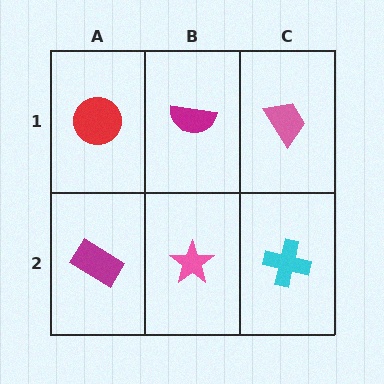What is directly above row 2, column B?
A magenta semicircle.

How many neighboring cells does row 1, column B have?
3.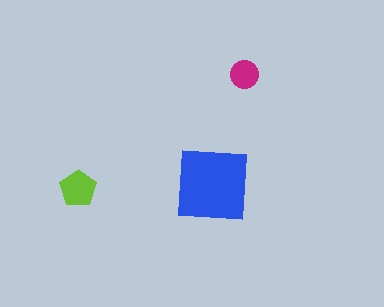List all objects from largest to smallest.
The blue square, the lime pentagon, the magenta circle.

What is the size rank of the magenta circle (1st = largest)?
3rd.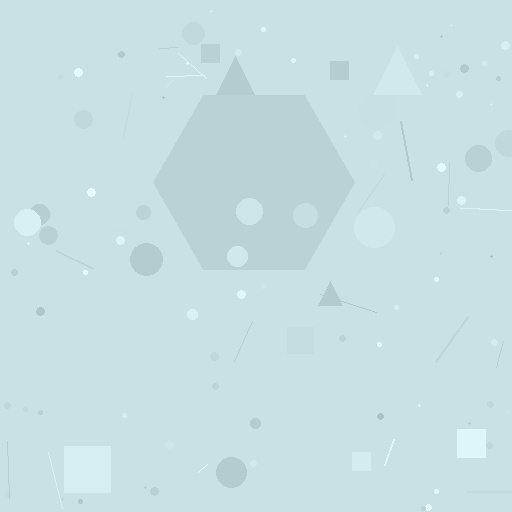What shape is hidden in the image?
A hexagon is hidden in the image.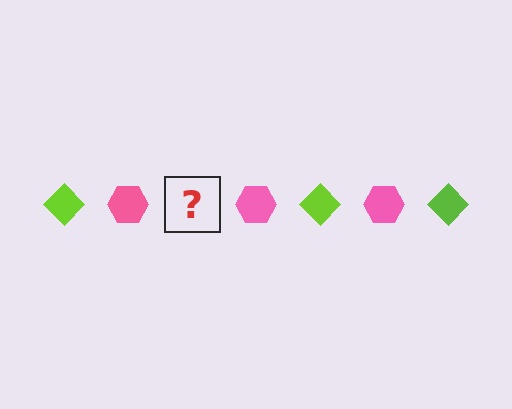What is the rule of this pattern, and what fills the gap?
The rule is that the pattern alternates between lime diamond and pink hexagon. The gap should be filled with a lime diamond.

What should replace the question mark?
The question mark should be replaced with a lime diamond.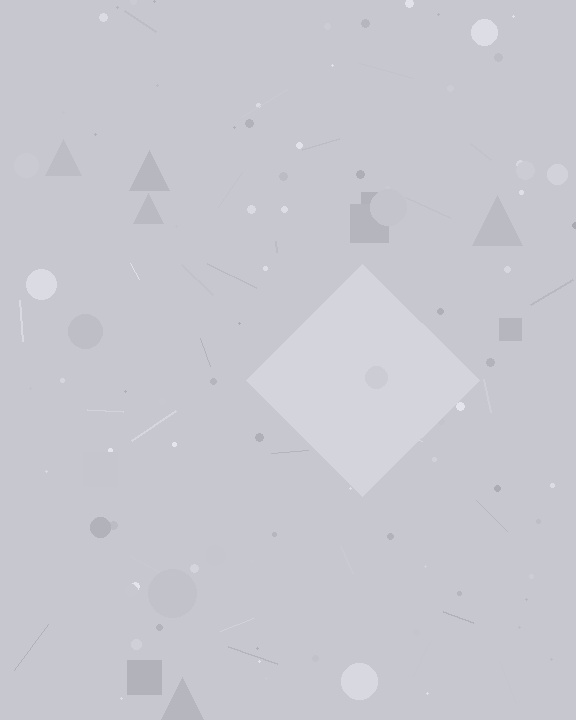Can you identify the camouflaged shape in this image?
The camouflaged shape is a diamond.